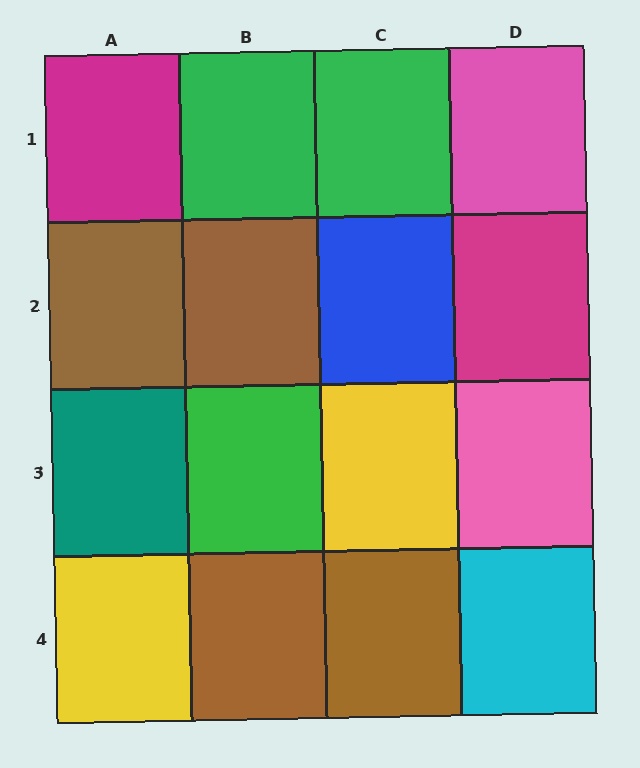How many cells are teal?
1 cell is teal.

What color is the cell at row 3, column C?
Yellow.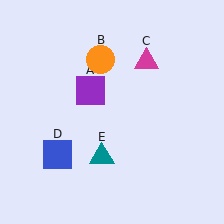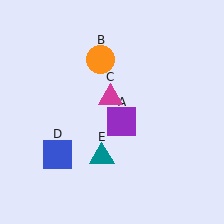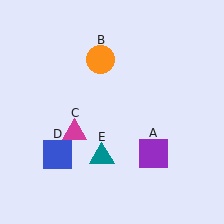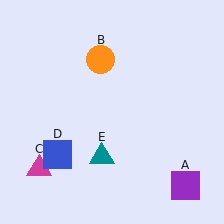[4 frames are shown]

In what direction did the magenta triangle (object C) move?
The magenta triangle (object C) moved down and to the left.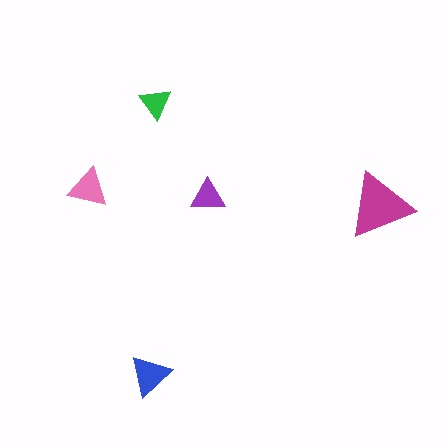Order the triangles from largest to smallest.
the magenta one, the blue one, the pink one, the purple one, the green one.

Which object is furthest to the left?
The pink triangle is leftmost.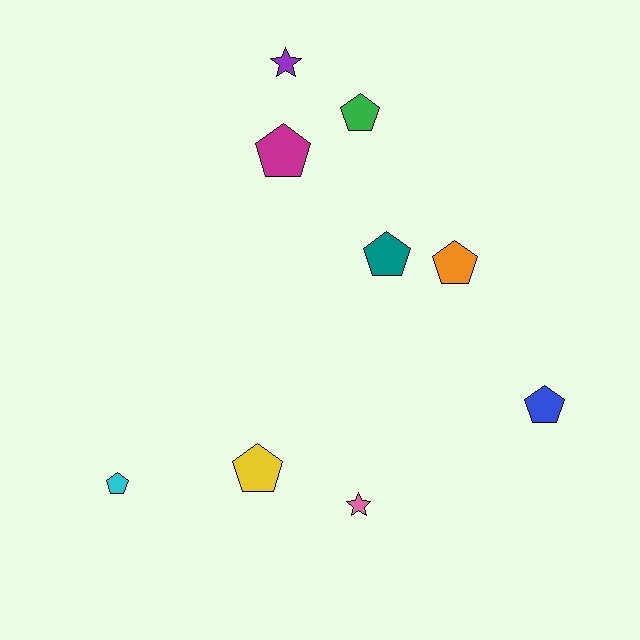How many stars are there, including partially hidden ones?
There are 2 stars.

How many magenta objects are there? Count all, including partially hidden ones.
There is 1 magenta object.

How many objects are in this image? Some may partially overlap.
There are 9 objects.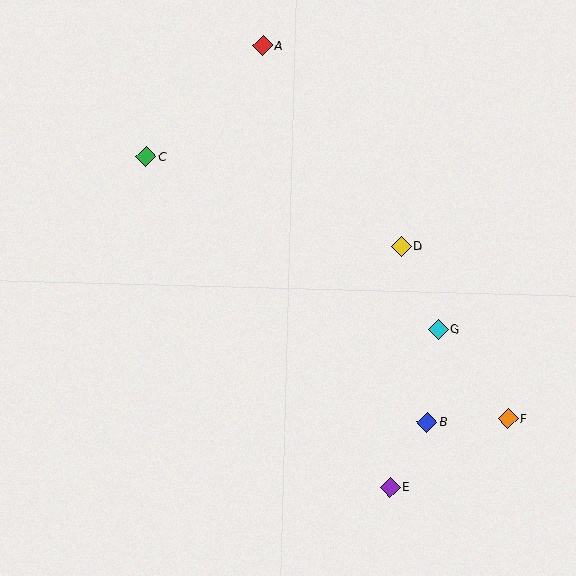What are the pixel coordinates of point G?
Point G is at (438, 329).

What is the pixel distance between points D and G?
The distance between D and G is 91 pixels.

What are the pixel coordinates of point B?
Point B is at (427, 422).